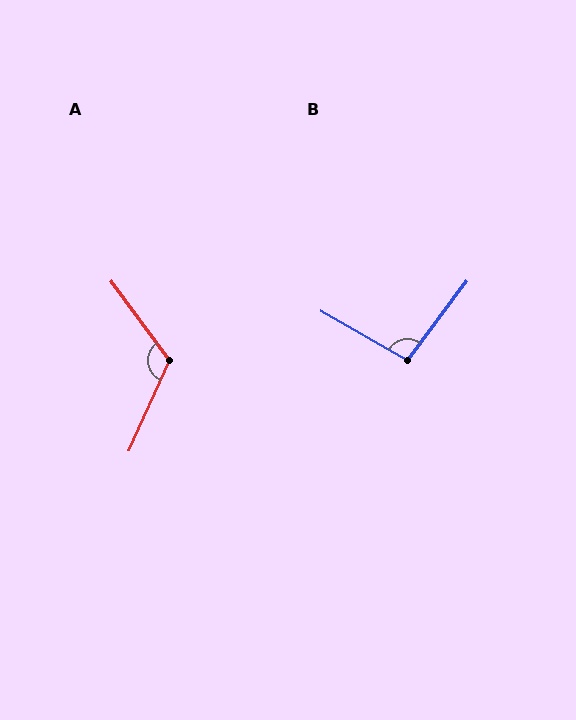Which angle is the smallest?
B, at approximately 97 degrees.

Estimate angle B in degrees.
Approximately 97 degrees.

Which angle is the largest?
A, at approximately 120 degrees.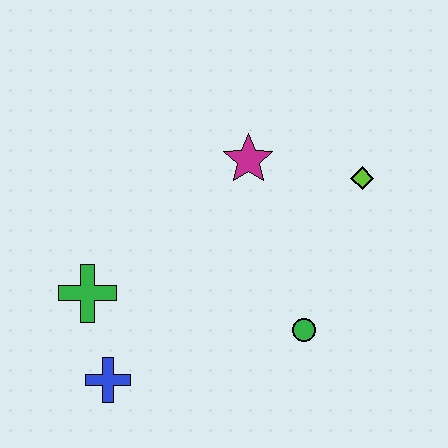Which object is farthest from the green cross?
The lime diamond is farthest from the green cross.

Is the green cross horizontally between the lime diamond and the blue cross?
No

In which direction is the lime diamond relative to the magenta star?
The lime diamond is to the right of the magenta star.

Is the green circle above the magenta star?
No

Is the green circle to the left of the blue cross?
No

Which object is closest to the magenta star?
The lime diamond is closest to the magenta star.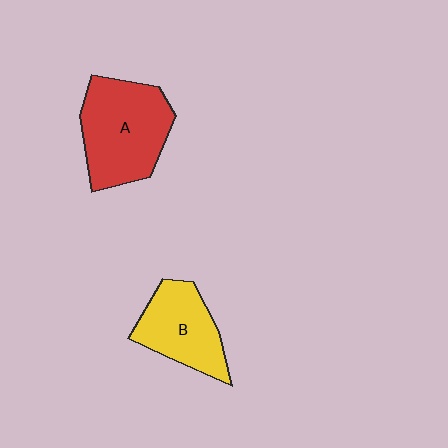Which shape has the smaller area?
Shape B (yellow).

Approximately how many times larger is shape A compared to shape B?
Approximately 1.4 times.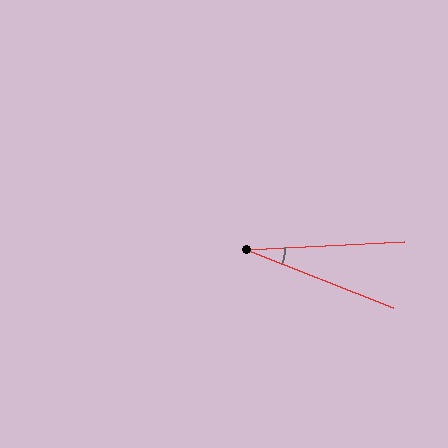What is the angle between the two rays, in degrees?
Approximately 25 degrees.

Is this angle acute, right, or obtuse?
It is acute.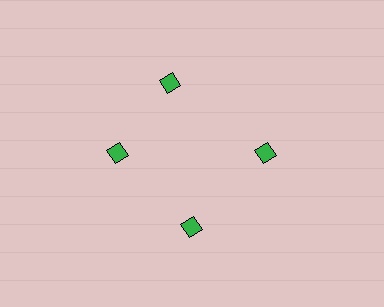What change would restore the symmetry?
The symmetry would be restored by rotating it back into even spacing with its neighbors so that all 4 diamonds sit at equal angles and equal distance from the center.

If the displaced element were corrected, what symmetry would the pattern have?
It would have 4-fold rotational symmetry — the pattern would map onto itself every 90 degrees.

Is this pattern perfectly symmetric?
No. The 4 green diamonds are arranged in a ring, but one element near the 12 o'clock position is rotated out of alignment along the ring, breaking the 4-fold rotational symmetry.